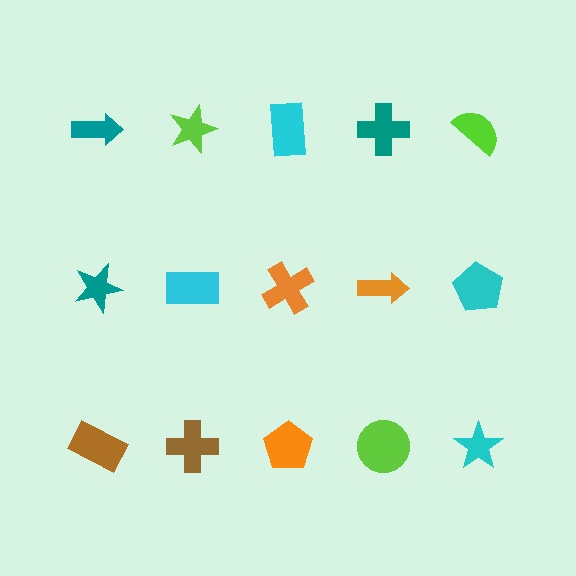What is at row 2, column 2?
A cyan rectangle.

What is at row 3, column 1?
A brown rectangle.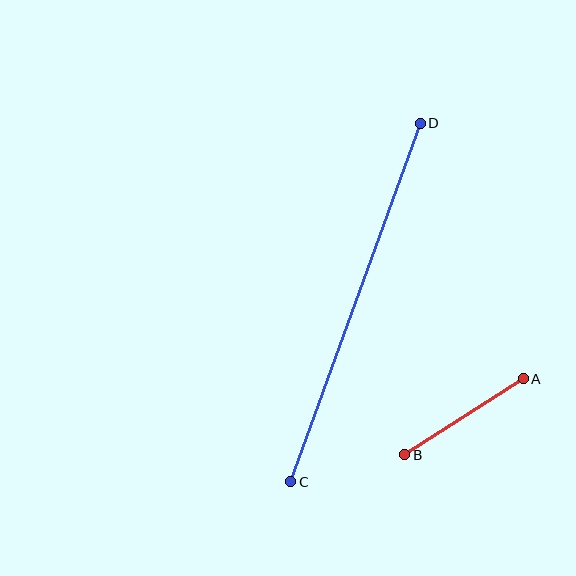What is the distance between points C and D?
The distance is approximately 381 pixels.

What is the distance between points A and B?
The distance is approximately 141 pixels.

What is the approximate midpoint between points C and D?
The midpoint is at approximately (356, 302) pixels.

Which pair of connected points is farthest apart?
Points C and D are farthest apart.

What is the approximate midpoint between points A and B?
The midpoint is at approximately (464, 417) pixels.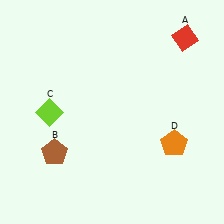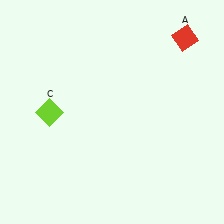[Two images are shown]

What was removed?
The orange pentagon (D), the brown pentagon (B) were removed in Image 2.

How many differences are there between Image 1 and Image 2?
There are 2 differences between the two images.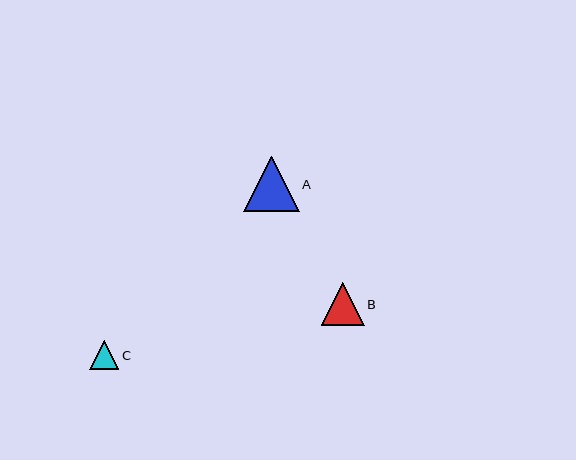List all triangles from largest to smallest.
From largest to smallest: A, B, C.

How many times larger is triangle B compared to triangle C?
Triangle B is approximately 1.5 times the size of triangle C.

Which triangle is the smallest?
Triangle C is the smallest with a size of approximately 30 pixels.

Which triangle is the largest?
Triangle A is the largest with a size of approximately 56 pixels.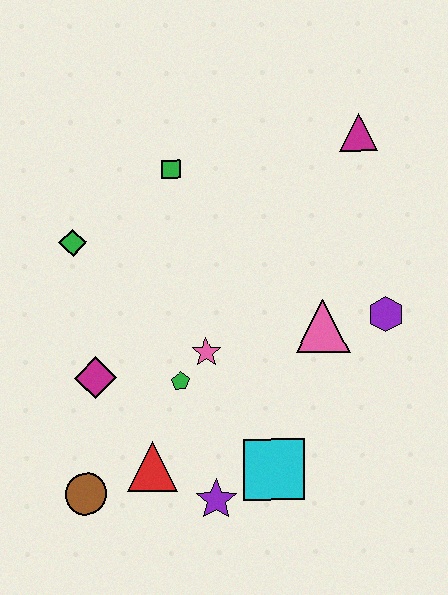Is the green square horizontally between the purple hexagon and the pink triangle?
No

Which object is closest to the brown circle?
The red triangle is closest to the brown circle.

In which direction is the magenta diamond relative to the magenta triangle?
The magenta diamond is to the left of the magenta triangle.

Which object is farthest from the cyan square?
The magenta triangle is farthest from the cyan square.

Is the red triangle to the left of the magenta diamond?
No